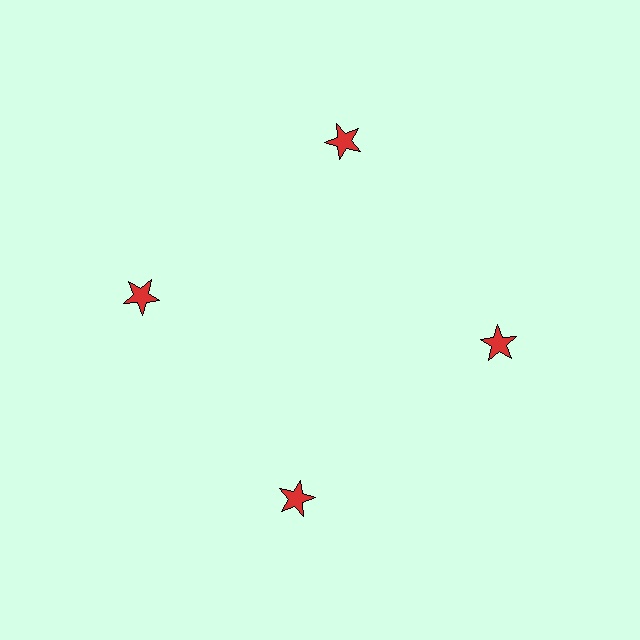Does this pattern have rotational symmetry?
Yes, this pattern has 4-fold rotational symmetry. It looks the same after rotating 90 degrees around the center.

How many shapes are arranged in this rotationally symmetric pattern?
There are 4 shapes, arranged in 4 groups of 1.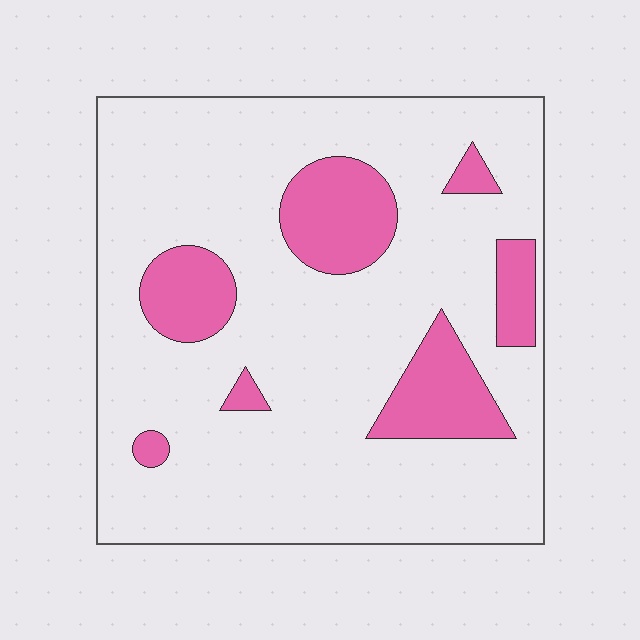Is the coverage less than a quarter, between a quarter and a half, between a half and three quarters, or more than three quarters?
Less than a quarter.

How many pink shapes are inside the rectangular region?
7.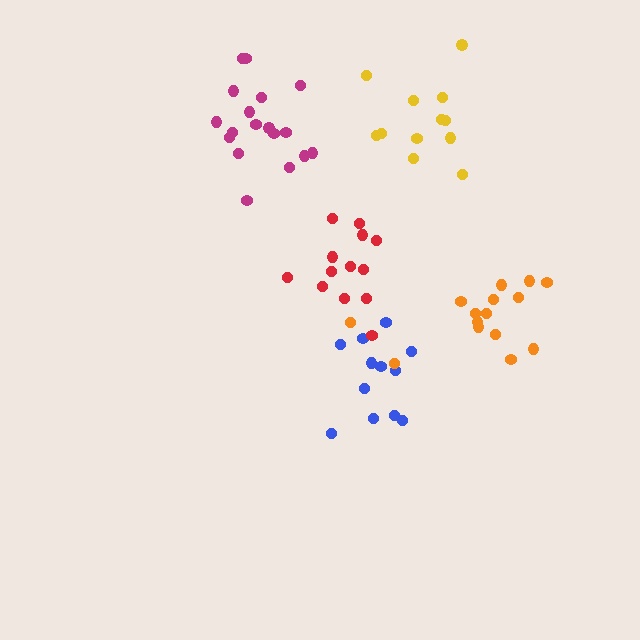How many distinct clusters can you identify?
There are 5 distinct clusters.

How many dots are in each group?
Group 1: 12 dots, Group 2: 12 dots, Group 3: 18 dots, Group 4: 13 dots, Group 5: 15 dots (70 total).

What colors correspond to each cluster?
The clusters are colored: blue, yellow, magenta, red, orange.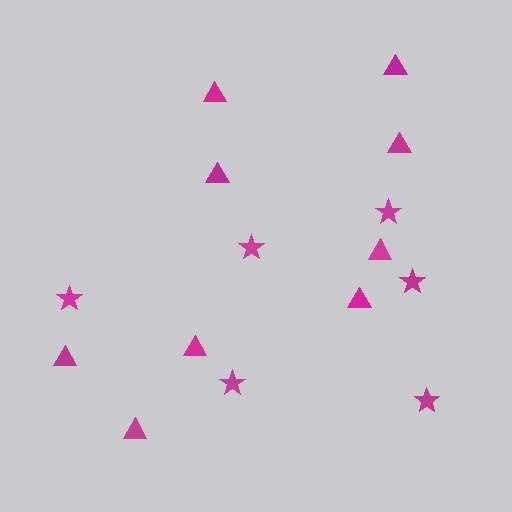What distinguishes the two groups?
There are 2 groups: one group of triangles (9) and one group of stars (6).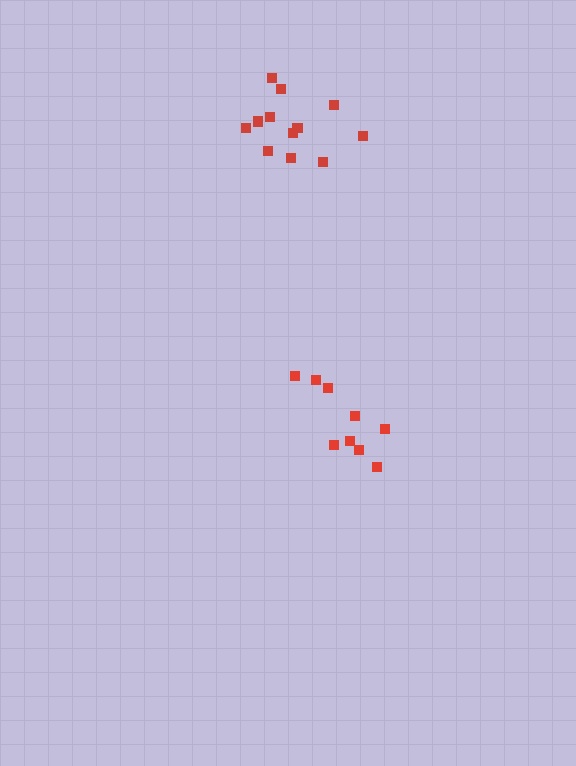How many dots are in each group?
Group 1: 9 dots, Group 2: 12 dots (21 total).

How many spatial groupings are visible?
There are 2 spatial groupings.